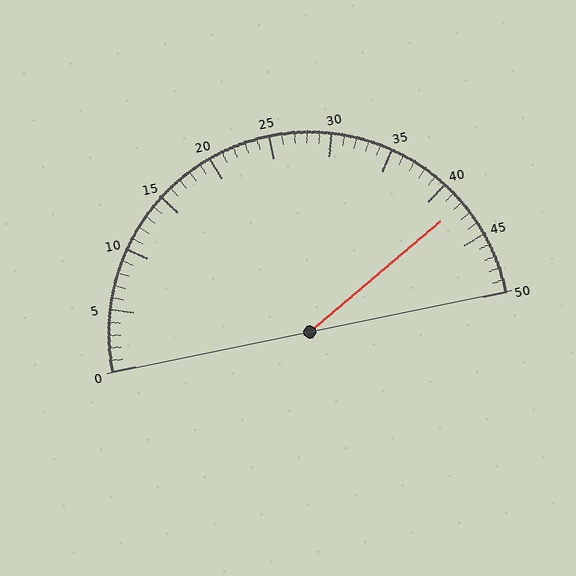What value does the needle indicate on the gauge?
The needle indicates approximately 42.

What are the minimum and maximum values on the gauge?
The gauge ranges from 0 to 50.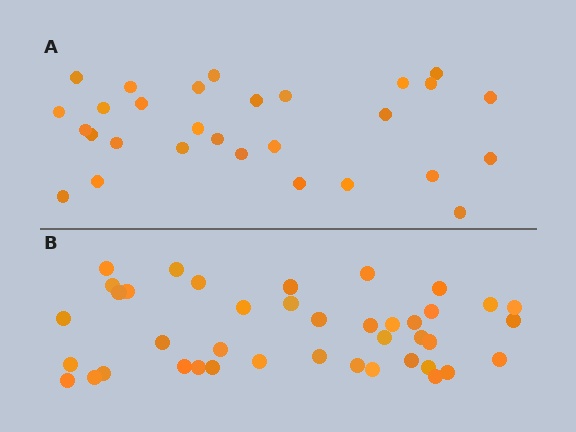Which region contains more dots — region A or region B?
Region B (the bottom region) has more dots.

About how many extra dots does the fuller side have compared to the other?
Region B has roughly 12 or so more dots than region A.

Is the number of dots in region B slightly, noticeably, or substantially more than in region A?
Region B has noticeably more, but not dramatically so. The ratio is roughly 1.4 to 1.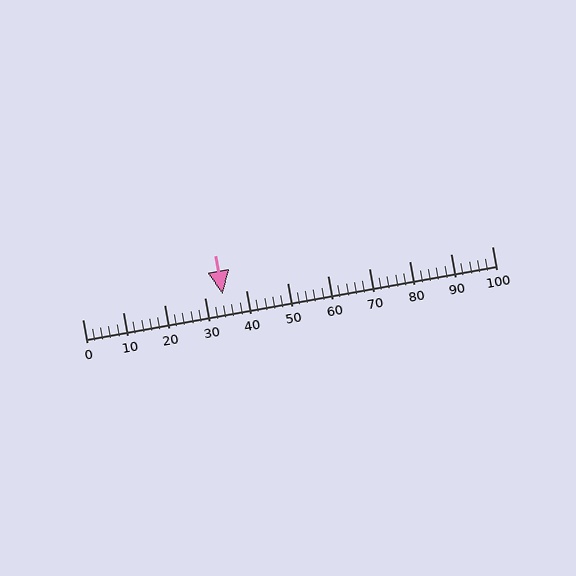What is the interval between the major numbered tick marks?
The major tick marks are spaced 10 units apart.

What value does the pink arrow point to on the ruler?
The pink arrow points to approximately 34.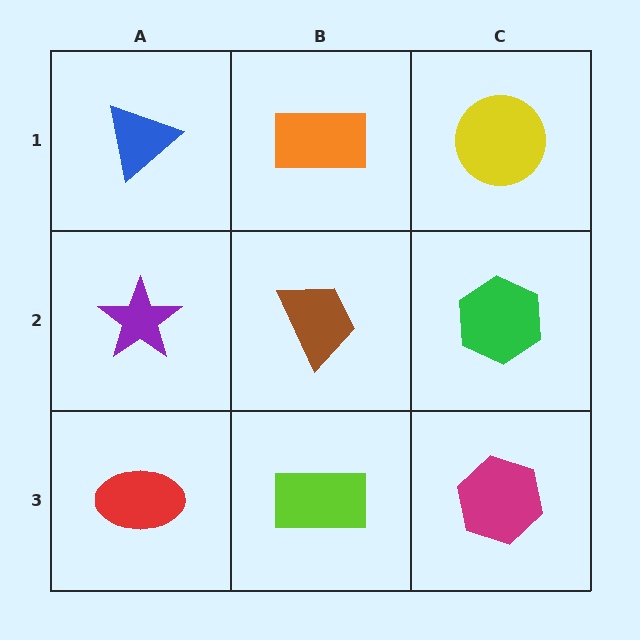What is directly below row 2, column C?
A magenta hexagon.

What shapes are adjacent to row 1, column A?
A purple star (row 2, column A), an orange rectangle (row 1, column B).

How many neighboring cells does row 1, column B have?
3.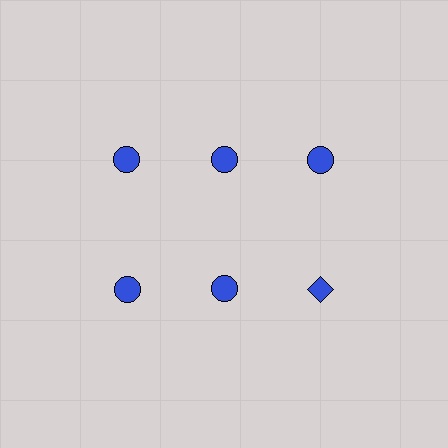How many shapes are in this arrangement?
There are 6 shapes arranged in a grid pattern.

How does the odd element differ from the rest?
It has a different shape: diamond instead of circle.